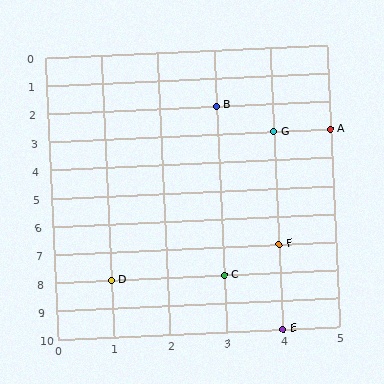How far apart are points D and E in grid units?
Points D and E are 3 columns and 2 rows apart (about 3.6 grid units diagonally).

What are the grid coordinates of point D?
Point D is at grid coordinates (1, 8).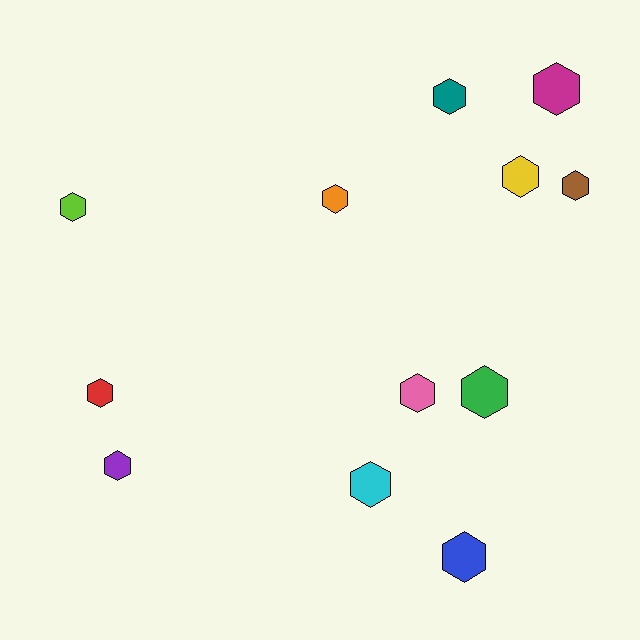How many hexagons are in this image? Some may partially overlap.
There are 12 hexagons.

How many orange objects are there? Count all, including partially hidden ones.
There is 1 orange object.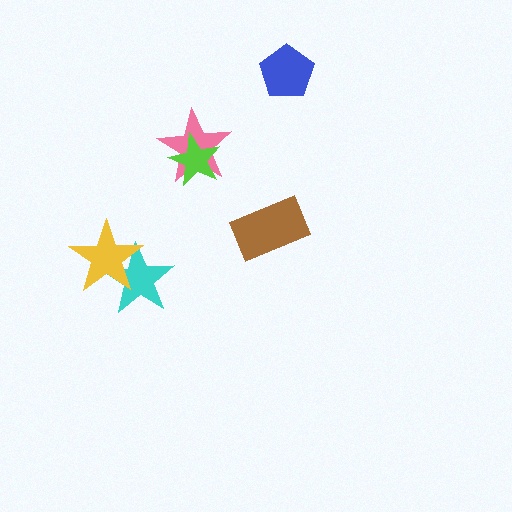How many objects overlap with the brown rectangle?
0 objects overlap with the brown rectangle.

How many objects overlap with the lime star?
1 object overlaps with the lime star.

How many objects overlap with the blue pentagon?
0 objects overlap with the blue pentagon.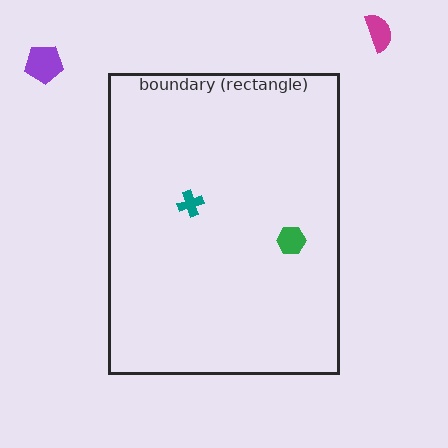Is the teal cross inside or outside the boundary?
Inside.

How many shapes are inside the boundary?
2 inside, 2 outside.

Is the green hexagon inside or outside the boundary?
Inside.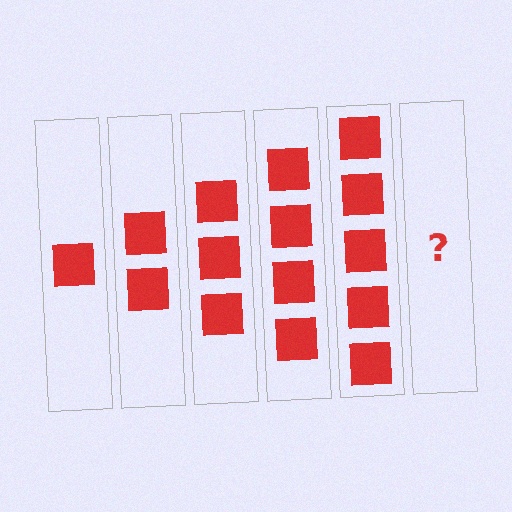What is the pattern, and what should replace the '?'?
The pattern is that each step adds one more square. The '?' should be 6 squares.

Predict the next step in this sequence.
The next step is 6 squares.